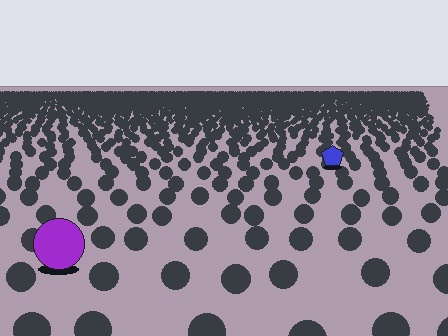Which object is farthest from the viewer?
The blue pentagon is farthest from the viewer. It appears smaller and the ground texture around it is denser.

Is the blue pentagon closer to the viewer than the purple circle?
No. The purple circle is closer — you can tell from the texture gradient: the ground texture is coarser near it.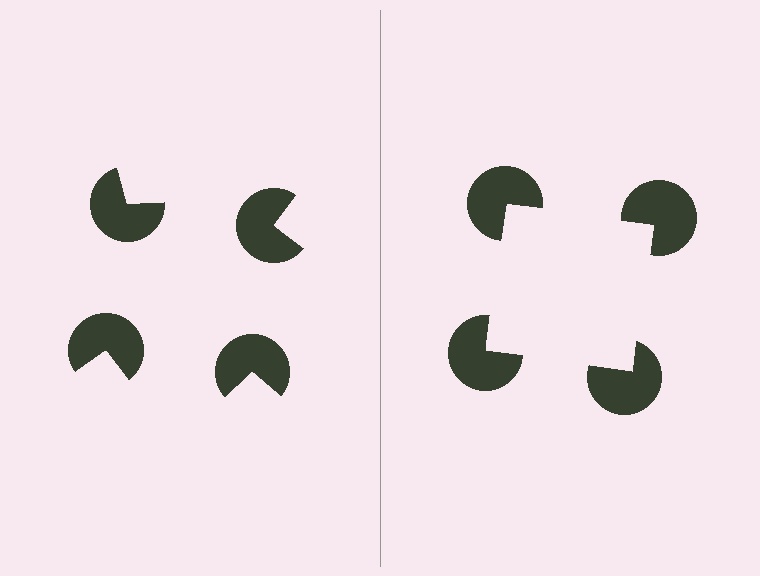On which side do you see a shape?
An illusory square appears on the right side. On the left side the wedge cuts are rotated, so no coherent shape forms.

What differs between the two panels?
The pac-man discs are positioned identically on both sides; only the wedge orientations differ. On the right they align to a square; on the left they are misaligned.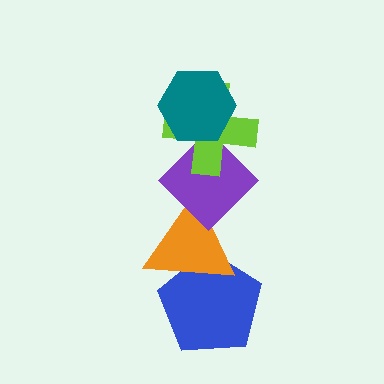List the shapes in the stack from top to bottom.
From top to bottom: the teal hexagon, the lime cross, the purple diamond, the orange triangle, the blue pentagon.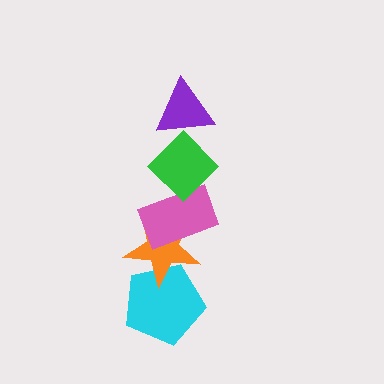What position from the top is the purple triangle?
The purple triangle is 1st from the top.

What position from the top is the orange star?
The orange star is 4th from the top.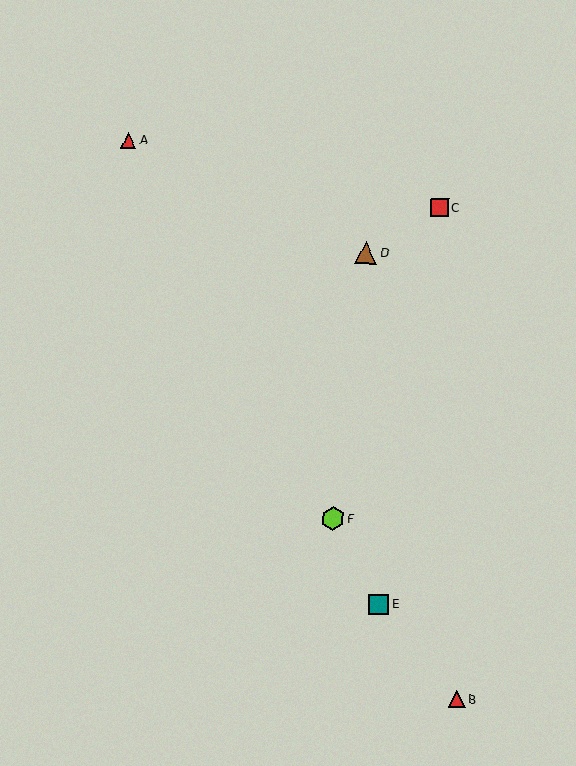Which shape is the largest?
The lime hexagon (labeled F) is the largest.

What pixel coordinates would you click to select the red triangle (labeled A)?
Click at (128, 140) to select the red triangle A.